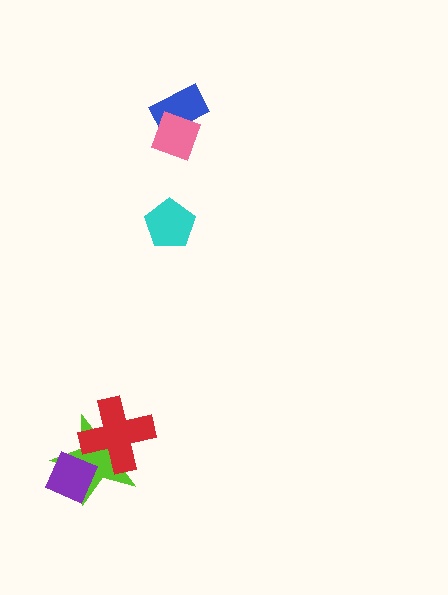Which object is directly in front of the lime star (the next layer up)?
The purple diamond is directly in front of the lime star.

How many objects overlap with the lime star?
2 objects overlap with the lime star.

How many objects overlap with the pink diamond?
1 object overlaps with the pink diamond.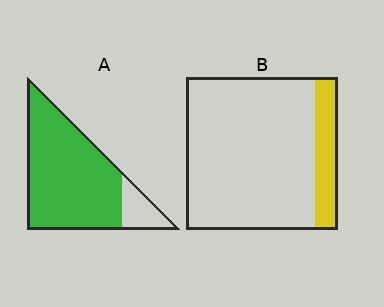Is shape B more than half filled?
No.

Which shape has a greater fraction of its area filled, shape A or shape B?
Shape A.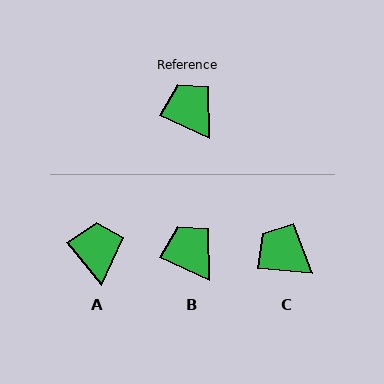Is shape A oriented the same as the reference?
No, it is off by about 26 degrees.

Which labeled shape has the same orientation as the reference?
B.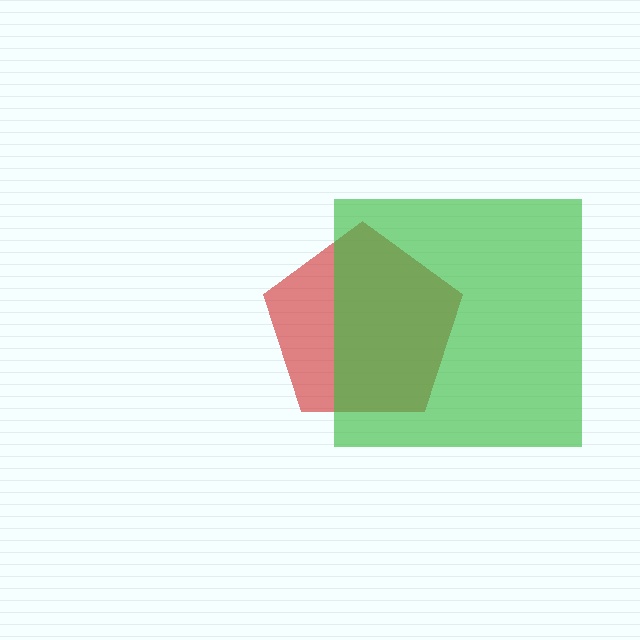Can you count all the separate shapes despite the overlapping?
Yes, there are 2 separate shapes.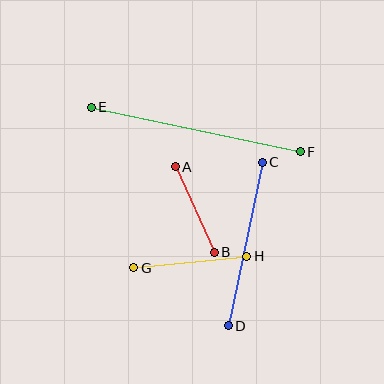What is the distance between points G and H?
The distance is approximately 113 pixels.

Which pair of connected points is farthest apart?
Points E and F are farthest apart.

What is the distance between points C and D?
The distance is approximately 167 pixels.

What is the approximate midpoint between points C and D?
The midpoint is at approximately (245, 244) pixels.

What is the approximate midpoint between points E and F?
The midpoint is at approximately (196, 130) pixels.